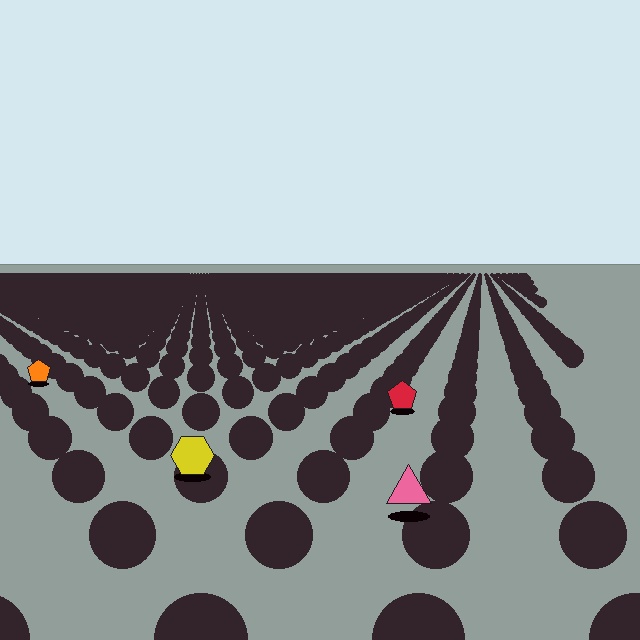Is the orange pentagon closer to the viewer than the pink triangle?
No. The pink triangle is closer — you can tell from the texture gradient: the ground texture is coarser near it.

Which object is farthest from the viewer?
The orange pentagon is farthest from the viewer. It appears smaller and the ground texture around it is denser.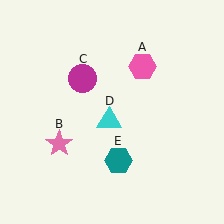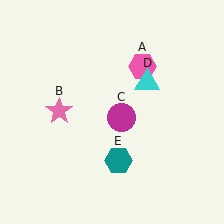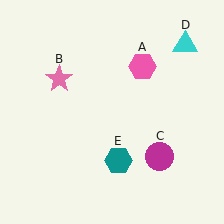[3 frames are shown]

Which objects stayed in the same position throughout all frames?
Pink hexagon (object A) and teal hexagon (object E) remained stationary.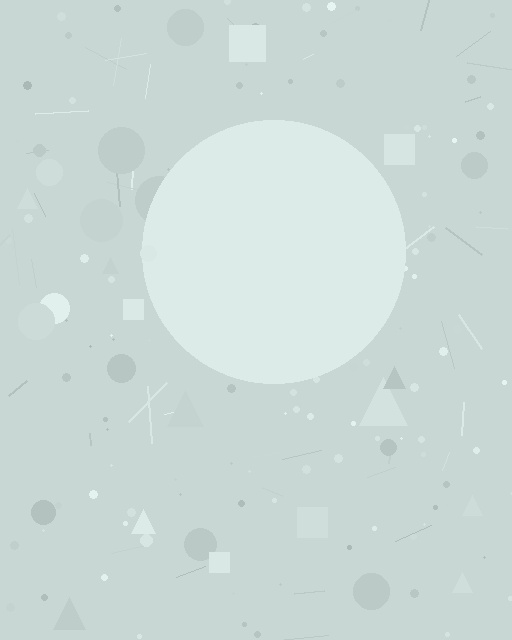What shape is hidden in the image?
A circle is hidden in the image.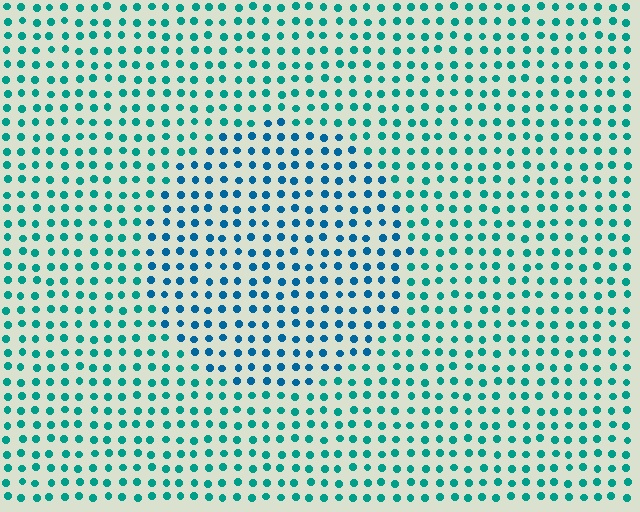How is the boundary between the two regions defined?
The boundary is defined purely by a slight shift in hue (about 30 degrees). Spacing, size, and orientation are identical on both sides.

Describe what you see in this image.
The image is filled with small teal elements in a uniform arrangement. A circle-shaped region is visible where the elements are tinted to a slightly different hue, forming a subtle color boundary.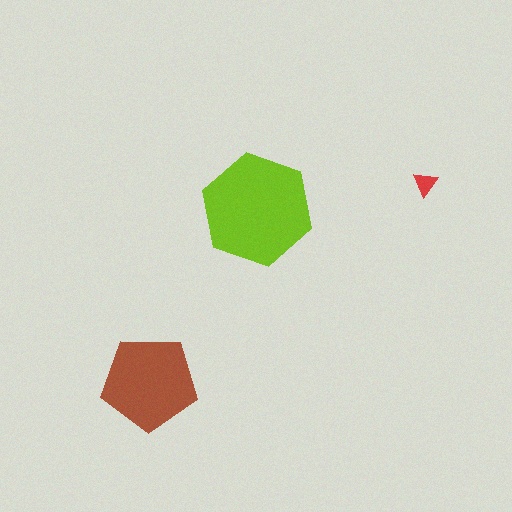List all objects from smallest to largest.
The red triangle, the brown pentagon, the lime hexagon.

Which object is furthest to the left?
The brown pentagon is leftmost.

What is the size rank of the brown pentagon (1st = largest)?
2nd.